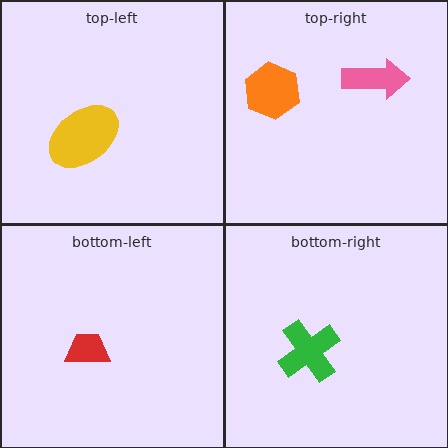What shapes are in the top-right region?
The pink arrow, the orange hexagon.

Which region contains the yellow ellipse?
The top-left region.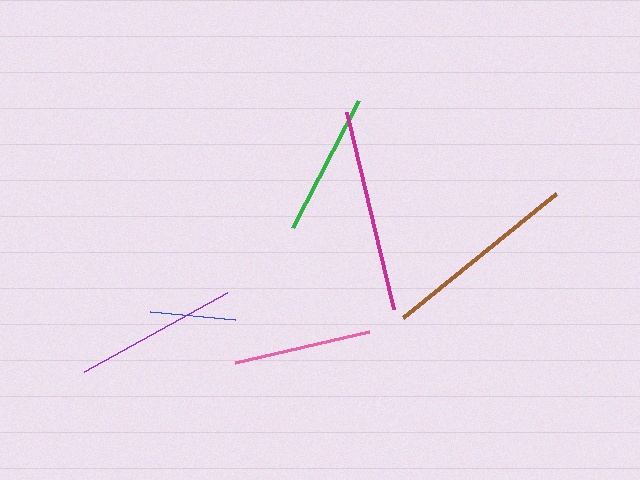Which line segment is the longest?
The magenta line is the longest at approximately 203 pixels.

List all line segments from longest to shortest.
From longest to shortest: magenta, brown, purple, green, pink, blue.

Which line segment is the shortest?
The blue line is the shortest at approximately 86 pixels.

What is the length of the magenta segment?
The magenta segment is approximately 203 pixels long.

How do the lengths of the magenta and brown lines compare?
The magenta and brown lines are approximately the same length.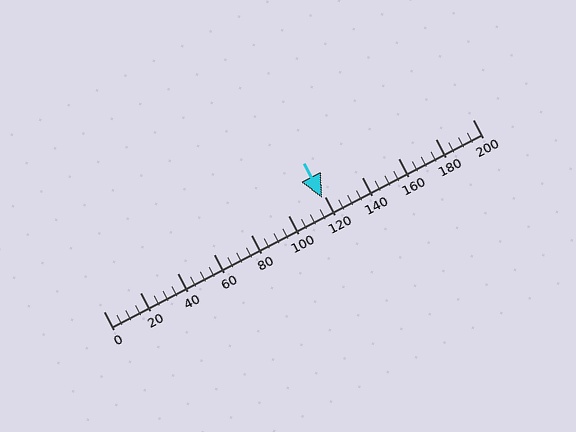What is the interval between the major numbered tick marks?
The major tick marks are spaced 20 units apart.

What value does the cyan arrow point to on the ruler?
The cyan arrow points to approximately 118.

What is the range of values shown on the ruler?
The ruler shows values from 0 to 200.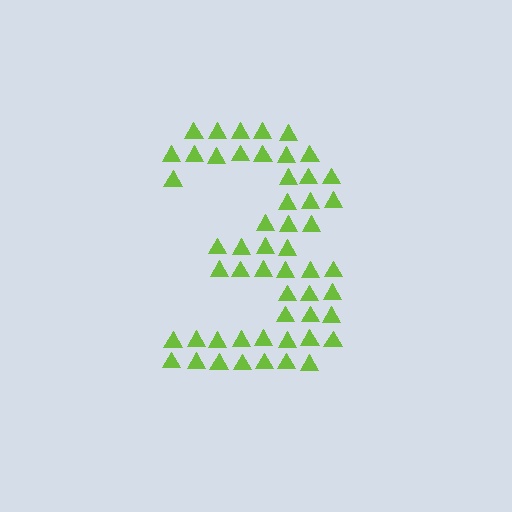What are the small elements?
The small elements are triangles.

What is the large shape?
The large shape is the digit 3.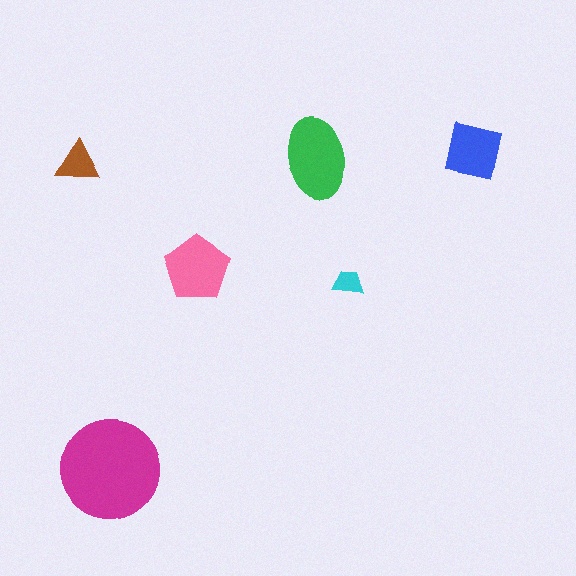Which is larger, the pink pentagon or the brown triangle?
The pink pentagon.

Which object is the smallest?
The cyan trapezoid.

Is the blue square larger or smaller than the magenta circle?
Smaller.